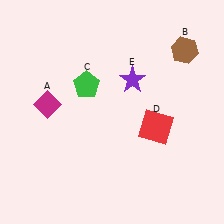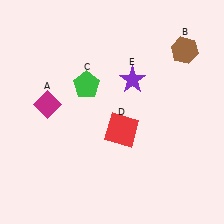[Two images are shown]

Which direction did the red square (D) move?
The red square (D) moved left.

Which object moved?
The red square (D) moved left.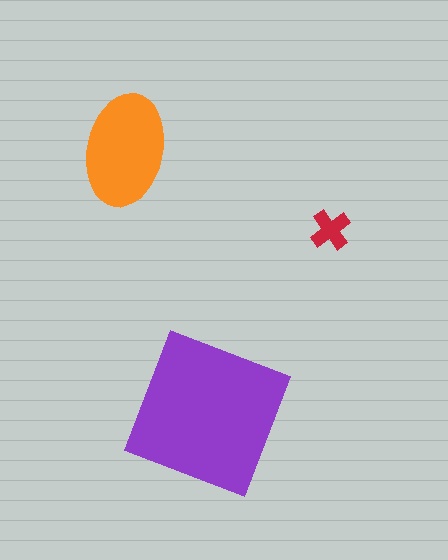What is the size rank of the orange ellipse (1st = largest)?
2nd.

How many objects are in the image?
There are 3 objects in the image.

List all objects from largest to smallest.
The purple square, the orange ellipse, the red cross.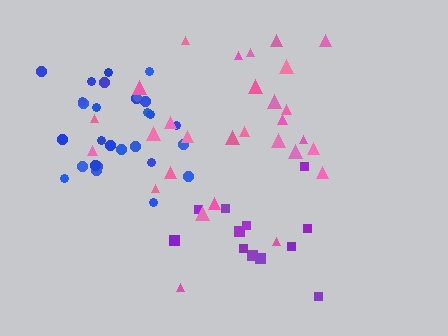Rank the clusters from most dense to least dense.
blue, pink, purple.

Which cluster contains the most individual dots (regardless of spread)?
Pink (29).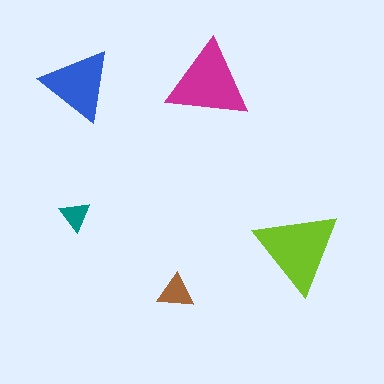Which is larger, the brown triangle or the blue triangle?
The blue one.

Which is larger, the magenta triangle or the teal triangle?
The magenta one.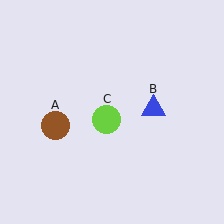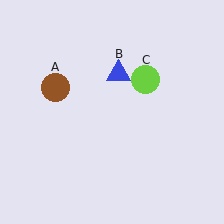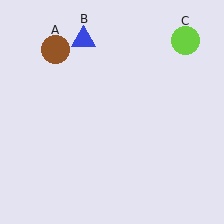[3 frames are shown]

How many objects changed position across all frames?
3 objects changed position: brown circle (object A), blue triangle (object B), lime circle (object C).